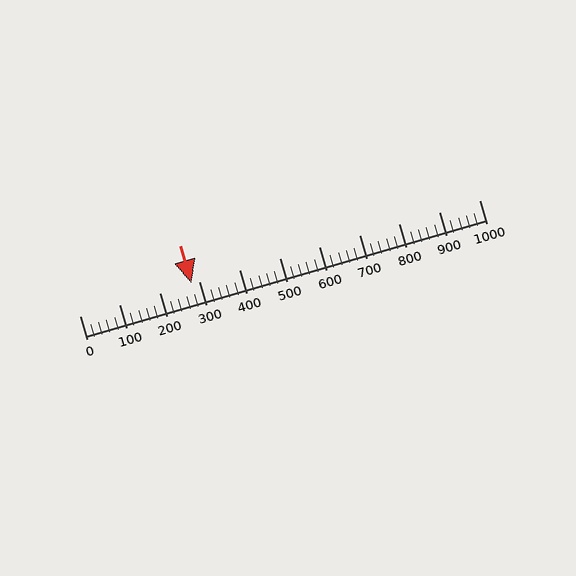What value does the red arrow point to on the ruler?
The red arrow points to approximately 280.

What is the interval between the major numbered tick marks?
The major tick marks are spaced 100 units apart.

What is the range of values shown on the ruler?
The ruler shows values from 0 to 1000.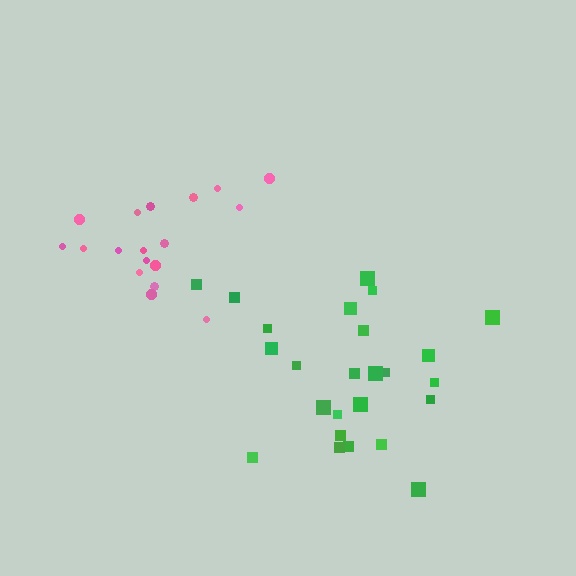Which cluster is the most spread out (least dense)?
Green.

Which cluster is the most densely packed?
Pink.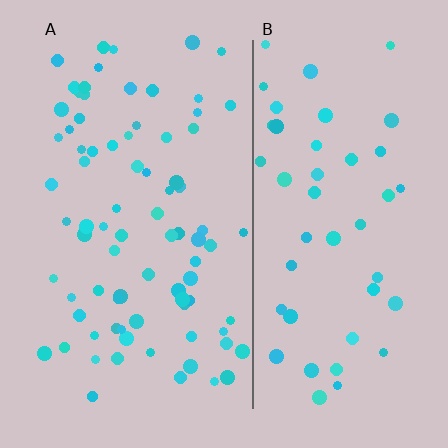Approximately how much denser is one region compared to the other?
Approximately 1.7× — region A over region B.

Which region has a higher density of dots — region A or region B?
A (the left).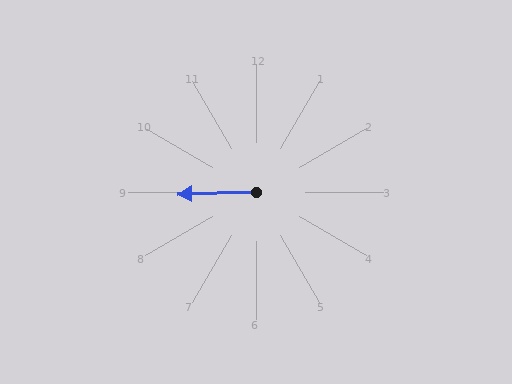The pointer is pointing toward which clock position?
Roughly 9 o'clock.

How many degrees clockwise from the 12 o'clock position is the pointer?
Approximately 269 degrees.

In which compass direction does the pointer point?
West.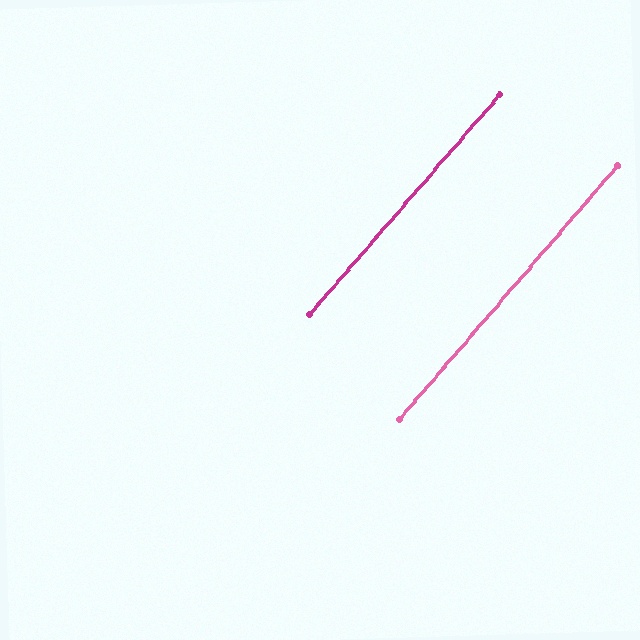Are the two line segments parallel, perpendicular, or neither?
Parallel — their directions differ by only 0.2°.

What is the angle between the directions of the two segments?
Approximately 0 degrees.